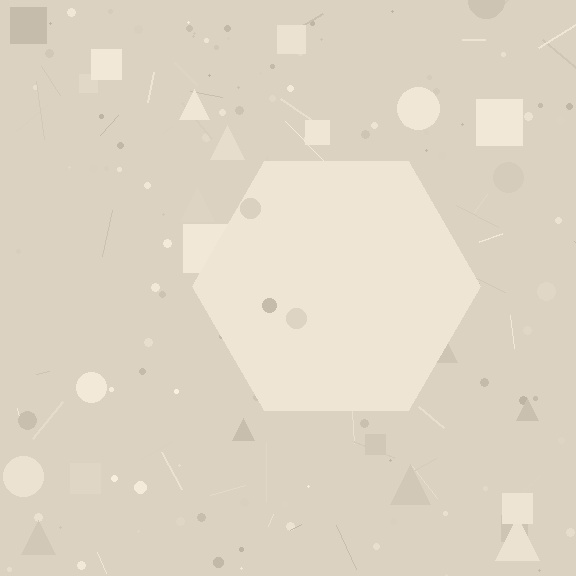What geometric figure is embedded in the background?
A hexagon is embedded in the background.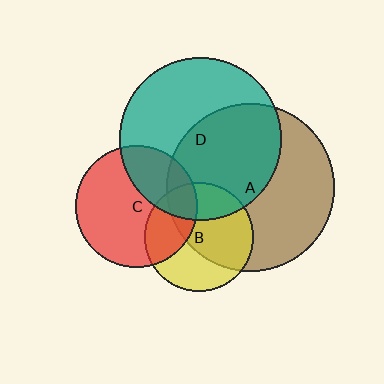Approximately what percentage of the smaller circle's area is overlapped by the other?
Approximately 30%.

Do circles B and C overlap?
Yes.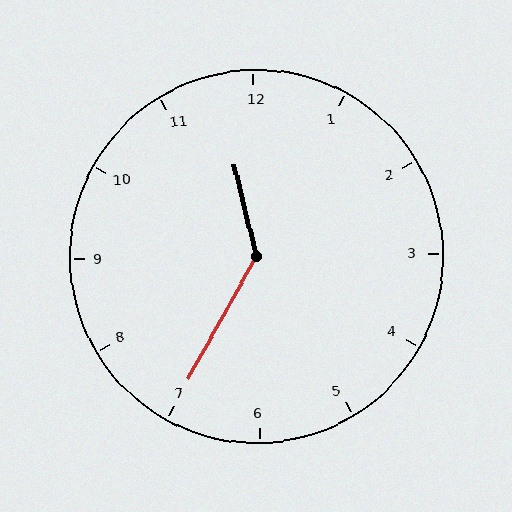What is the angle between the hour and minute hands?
Approximately 138 degrees.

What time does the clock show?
11:35.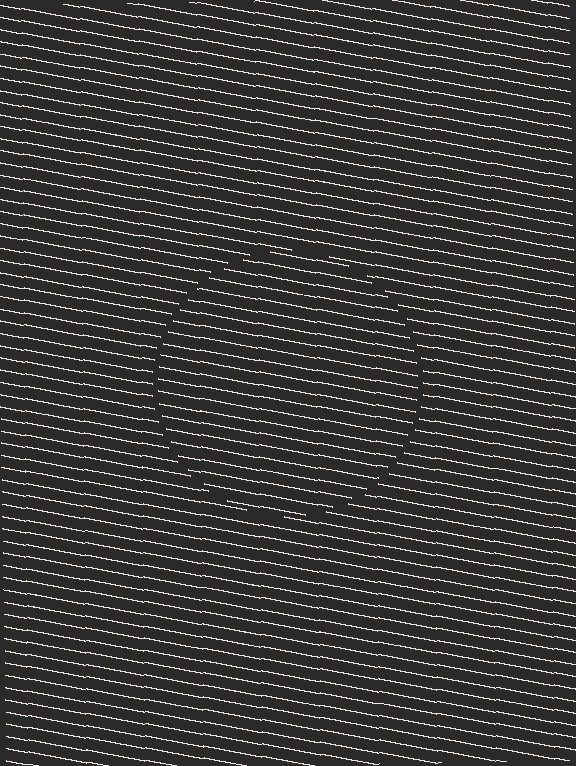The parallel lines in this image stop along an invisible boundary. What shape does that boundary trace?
An illusory circle. The interior of the shape contains the same grating, shifted by half a period — the contour is defined by the phase discontinuity where line-ends from the inner and outer gratings abut.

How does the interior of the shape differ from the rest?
The interior of the shape contains the same grating, shifted by half a period — the contour is defined by the phase discontinuity where line-ends from the inner and outer gratings abut.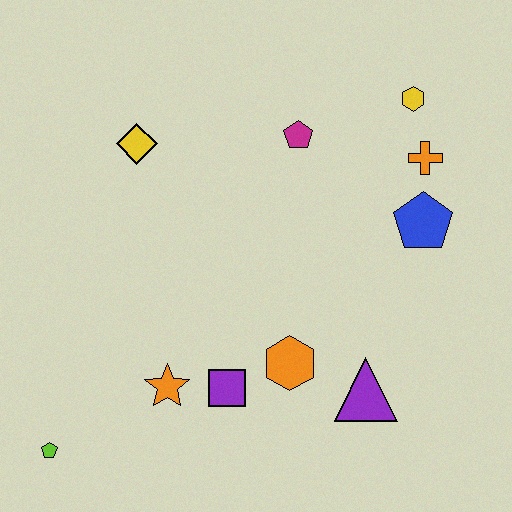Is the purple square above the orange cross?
No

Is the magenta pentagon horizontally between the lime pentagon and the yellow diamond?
No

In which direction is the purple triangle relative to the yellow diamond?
The purple triangle is below the yellow diamond.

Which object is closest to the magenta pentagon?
The yellow hexagon is closest to the magenta pentagon.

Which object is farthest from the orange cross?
The lime pentagon is farthest from the orange cross.